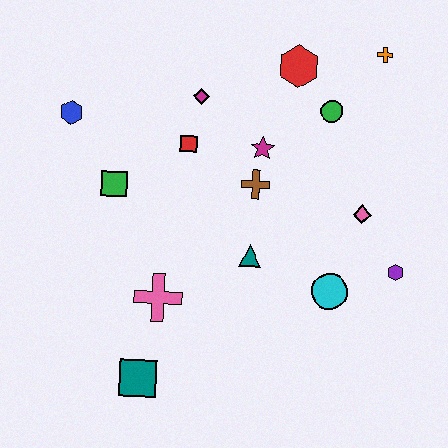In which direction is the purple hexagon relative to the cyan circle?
The purple hexagon is to the right of the cyan circle.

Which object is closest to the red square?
The magenta diamond is closest to the red square.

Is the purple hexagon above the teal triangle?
No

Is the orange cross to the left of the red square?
No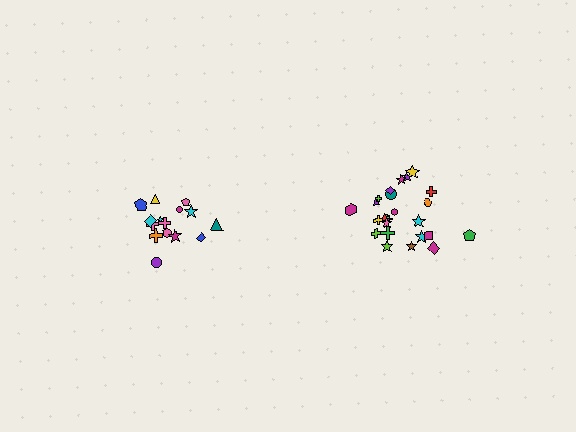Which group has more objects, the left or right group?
The right group.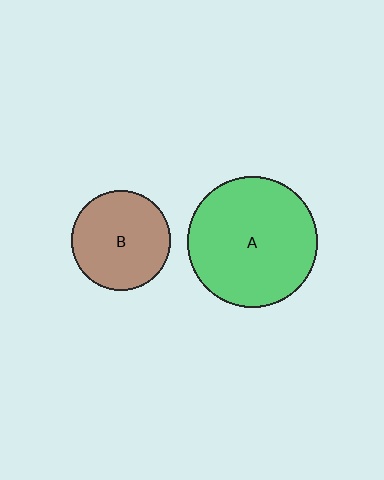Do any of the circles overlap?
No, none of the circles overlap.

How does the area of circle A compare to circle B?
Approximately 1.7 times.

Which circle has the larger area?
Circle A (green).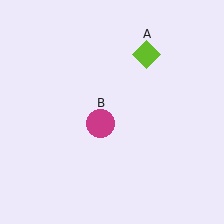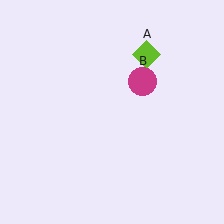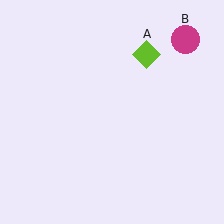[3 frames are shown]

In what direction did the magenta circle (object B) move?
The magenta circle (object B) moved up and to the right.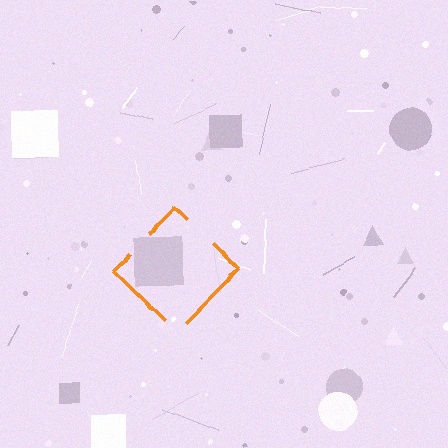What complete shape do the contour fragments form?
The contour fragments form a diamond.